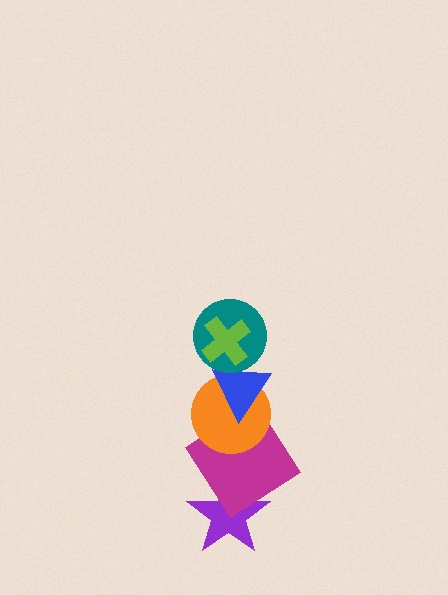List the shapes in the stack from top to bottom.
From top to bottom: the lime cross, the teal circle, the blue triangle, the orange circle, the magenta diamond, the purple star.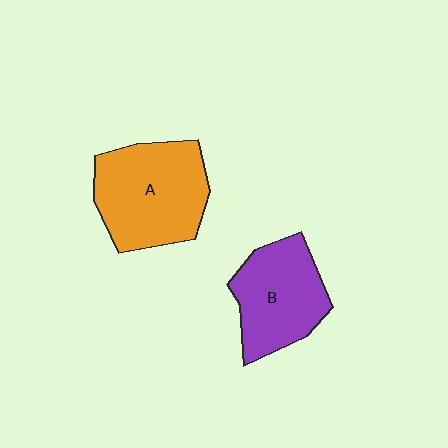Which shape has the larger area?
Shape A (orange).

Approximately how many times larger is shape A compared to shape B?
Approximately 1.2 times.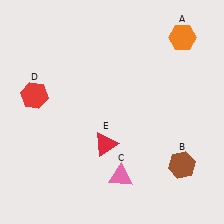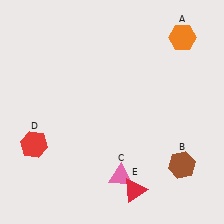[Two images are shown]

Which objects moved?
The objects that moved are: the red hexagon (D), the red triangle (E).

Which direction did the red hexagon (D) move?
The red hexagon (D) moved down.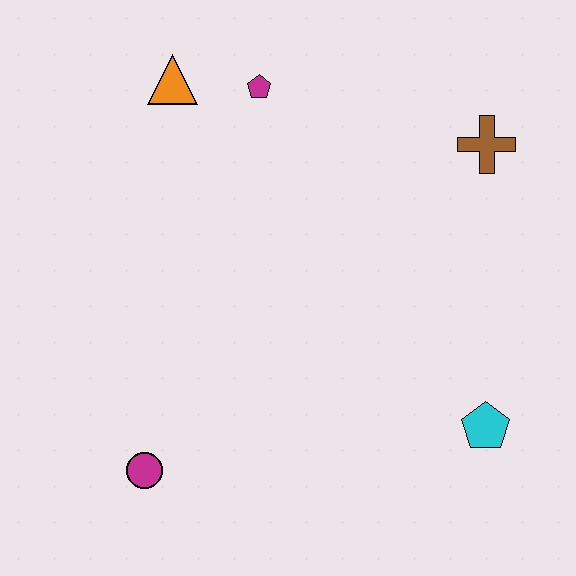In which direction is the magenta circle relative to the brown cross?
The magenta circle is to the left of the brown cross.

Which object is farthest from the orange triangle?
The cyan pentagon is farthest from the orange triangle.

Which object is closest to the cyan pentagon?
The brown cross is closest to the cyan pentagon.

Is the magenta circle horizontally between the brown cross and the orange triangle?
No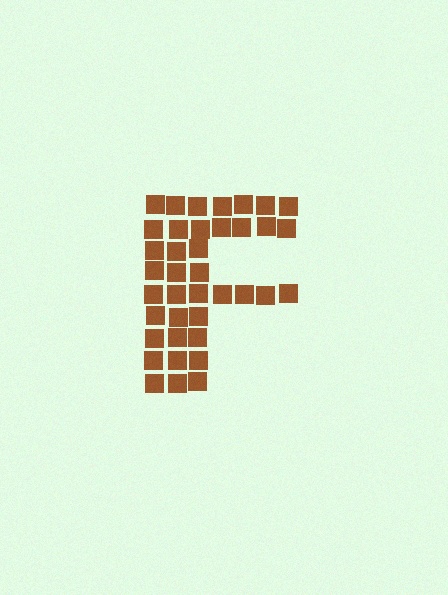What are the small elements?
The small elements are squares.